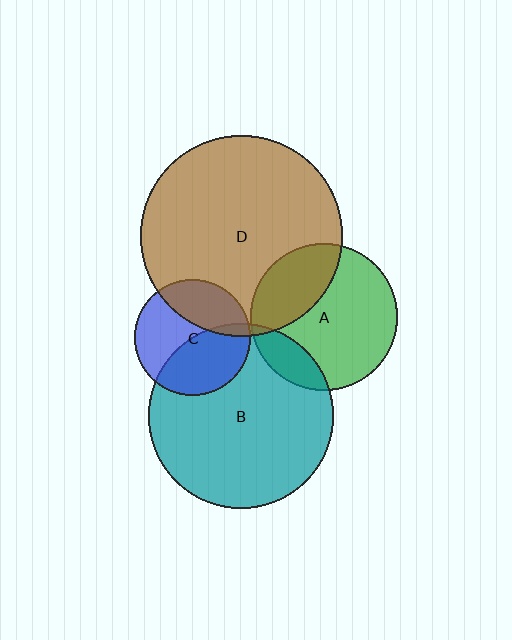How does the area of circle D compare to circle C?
Approximately 3.0 times.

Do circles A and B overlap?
Yes.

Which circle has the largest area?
Circle D (brown).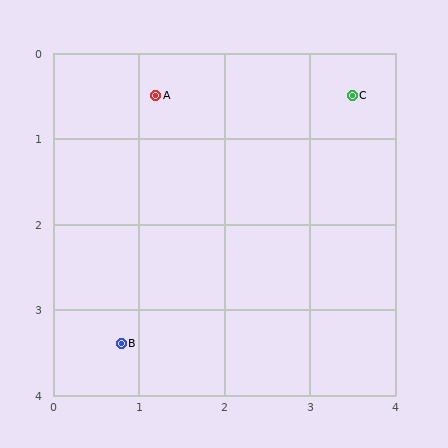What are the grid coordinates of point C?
Point C is at approximately (3.5, 0.5).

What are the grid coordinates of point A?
Point A is at approximately (1.2, 0.5).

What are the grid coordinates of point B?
Point B is at approximately (0.8, 3.4).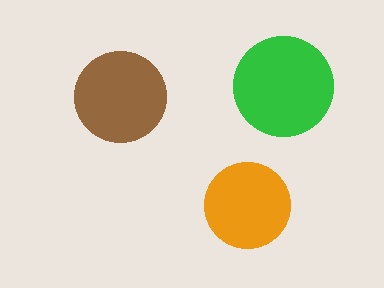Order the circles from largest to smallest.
the green one, the brown one, the orange one.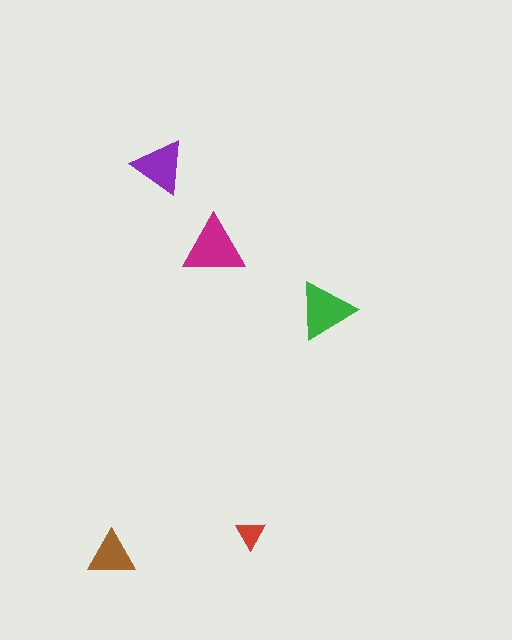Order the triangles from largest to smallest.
the magenta one, the green one, the purple one, the brown one, the red one.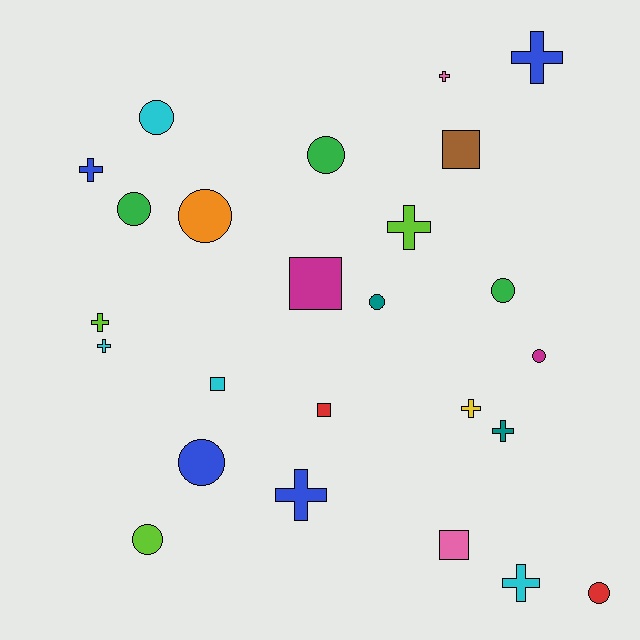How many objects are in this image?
There are 25 objects.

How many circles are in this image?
There are 10 circles.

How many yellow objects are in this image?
There is 1 yellow object.